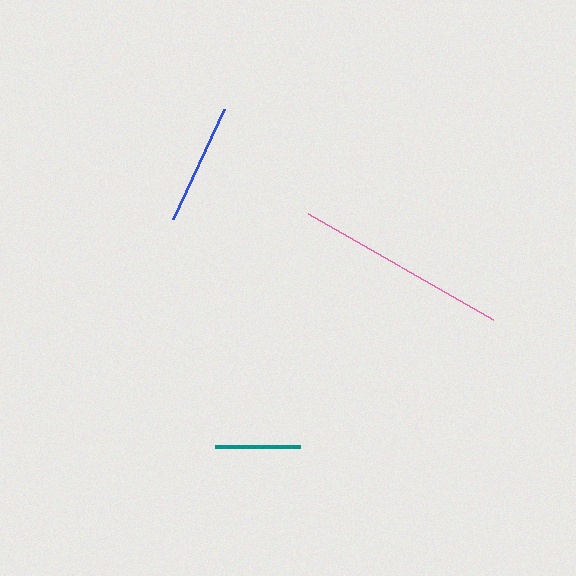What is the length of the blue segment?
The blue segment is approximately 122 pixels long.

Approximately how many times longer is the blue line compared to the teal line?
The blue line is approximately 1.4 times the length of the teal line.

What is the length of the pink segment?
The pink segment is approximately 213 pixels long.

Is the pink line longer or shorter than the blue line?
The pink line is longer than the blue line.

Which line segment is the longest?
The pink line is the longest at approximately 213 pixels.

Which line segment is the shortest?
The teal line is the shortest at approximately 85 pixels.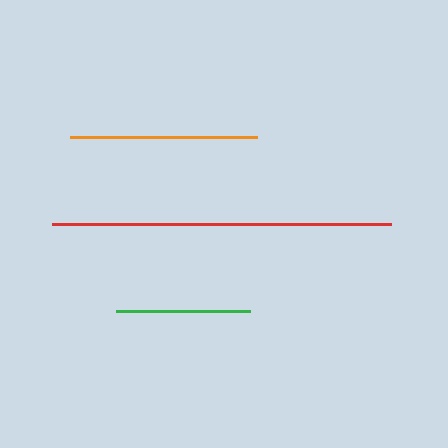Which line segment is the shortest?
The green line is the shortest at approximately 133 pixels.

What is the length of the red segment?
The red segment is approximately 339 pixels long.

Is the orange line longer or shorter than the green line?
The orange line is longer than the green line.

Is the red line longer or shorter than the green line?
The red line is longer than the green line.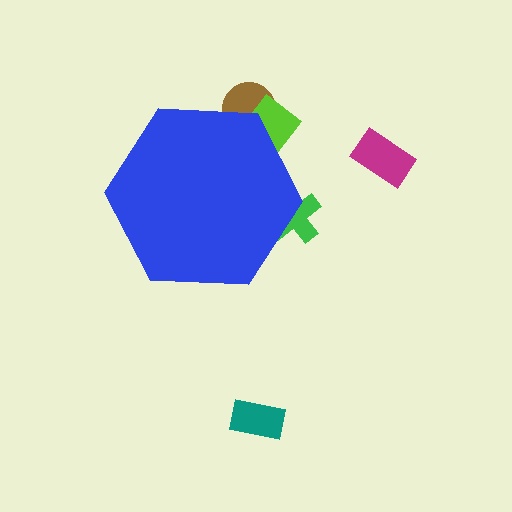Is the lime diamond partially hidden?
Yes, the lime diamond is partially hidden behind the blue hexagon.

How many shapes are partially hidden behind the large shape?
3 shapes are partially hidden.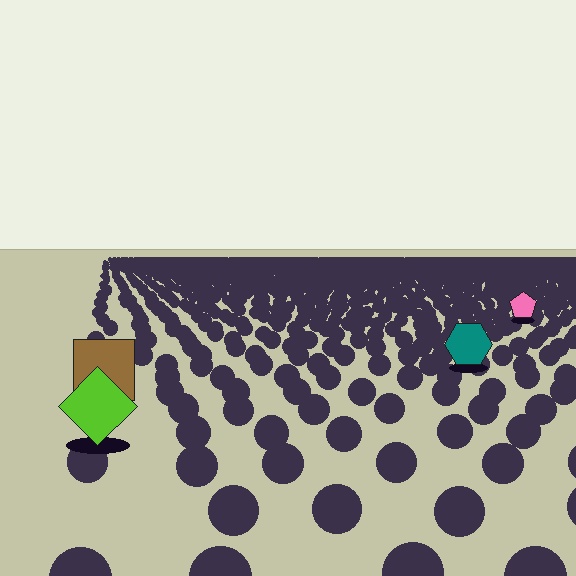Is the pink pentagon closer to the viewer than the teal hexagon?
No. The teal hexagon is closer — you can tell from the texture gradient: the ground texture is coarser near it.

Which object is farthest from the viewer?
The pink pentagon is farthest from the viewer. It appears smaller and the ground texture around it is denser.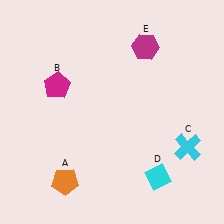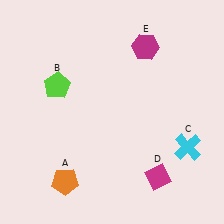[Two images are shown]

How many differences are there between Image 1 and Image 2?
There are 2 differences between the two images.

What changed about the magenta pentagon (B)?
In Image 1, B is magenta. In Image 2, it changed to lime.